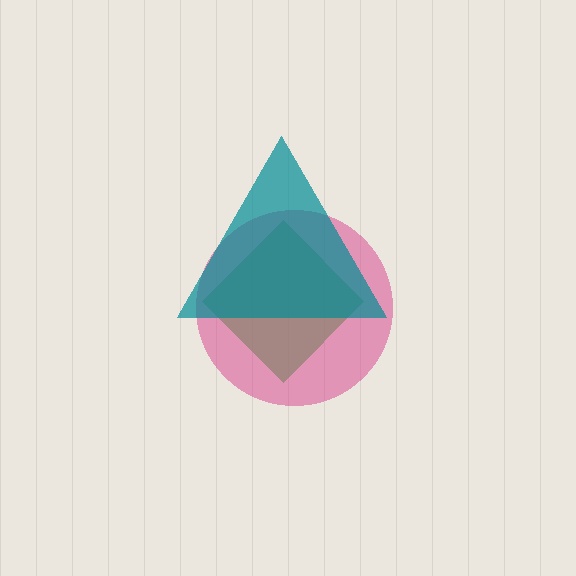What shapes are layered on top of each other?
The layered shapes are: a green diamond, a magenta circle, a teal triangle.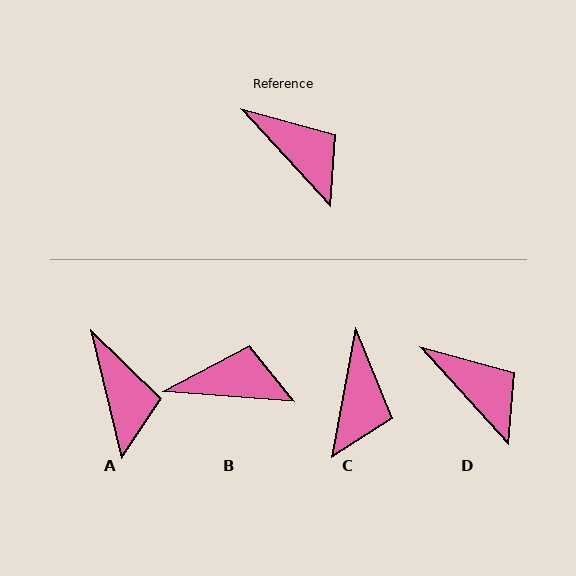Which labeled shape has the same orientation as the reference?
D.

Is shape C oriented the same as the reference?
No, it is off by about 52 degrees.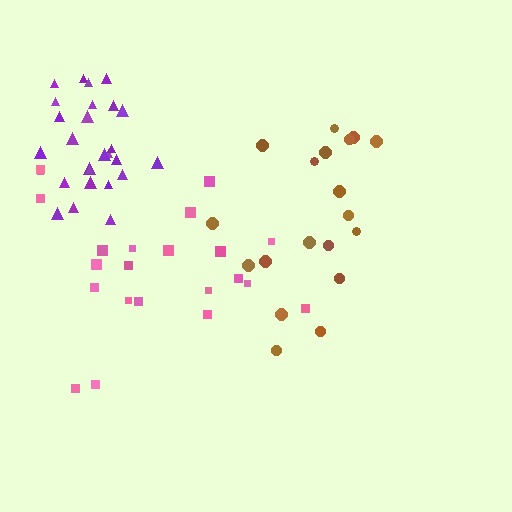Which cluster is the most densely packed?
Purple.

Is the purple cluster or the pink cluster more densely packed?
Purple.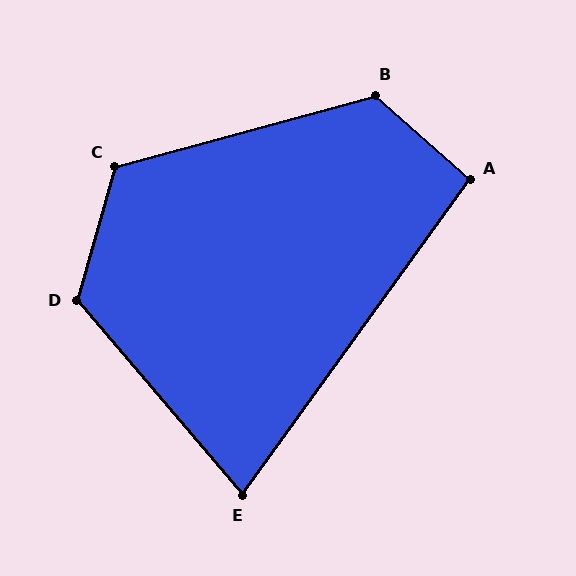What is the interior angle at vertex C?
Approximately 121 degrees (obtuse).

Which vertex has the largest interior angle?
D, at approximately 124 degrees.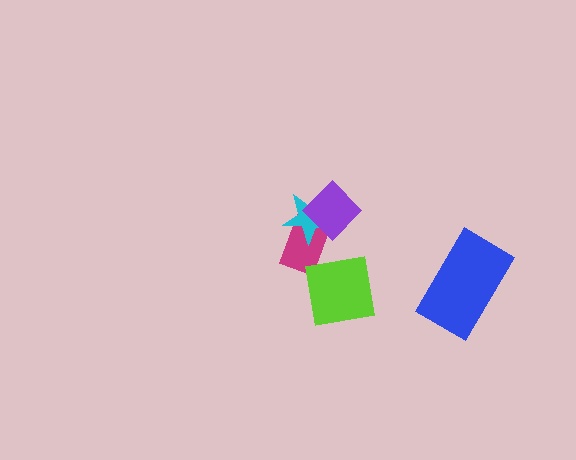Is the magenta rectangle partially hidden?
Yes, it is partially covered by another shape.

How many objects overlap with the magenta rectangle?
3 objects overlap with the magenta rectangle.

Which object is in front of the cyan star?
The purple diamond is in front of the cyan star.